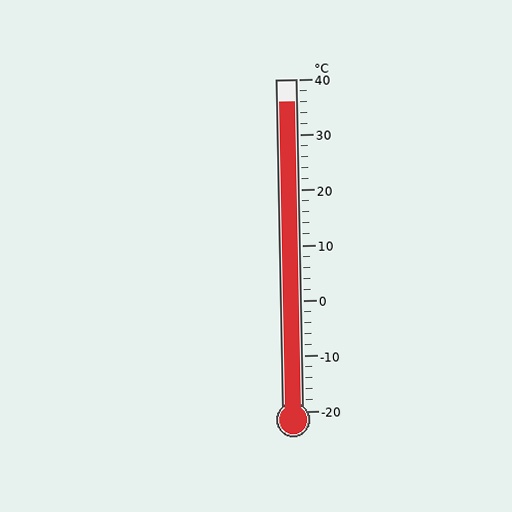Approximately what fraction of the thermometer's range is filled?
The thermometer is filled to approximately 95% of its range.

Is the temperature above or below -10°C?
The temperature is above -10°C.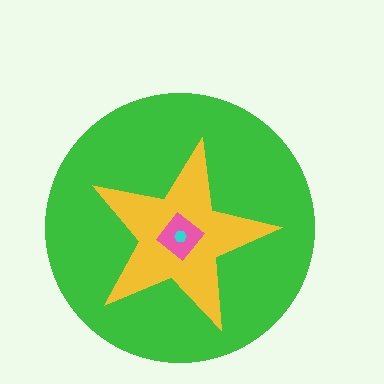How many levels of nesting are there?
4.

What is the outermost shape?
The green circle.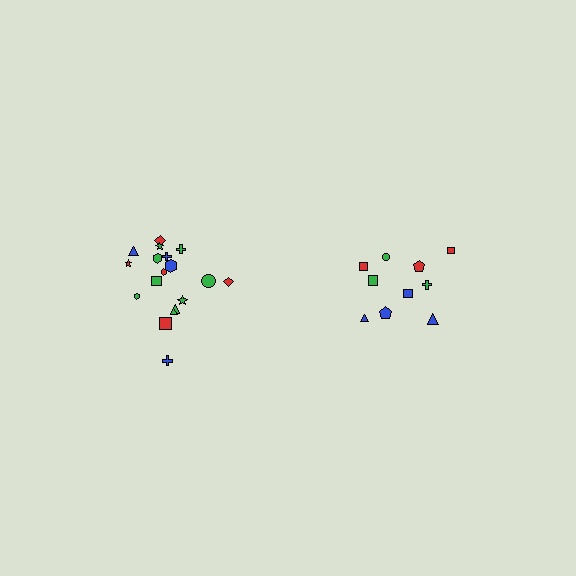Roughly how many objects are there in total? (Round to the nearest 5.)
Roughly 30 objects in total.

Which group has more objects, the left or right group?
The left group.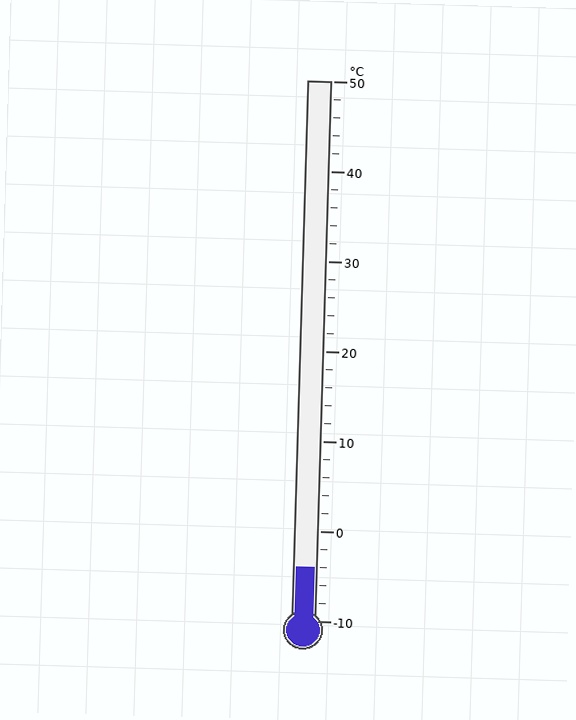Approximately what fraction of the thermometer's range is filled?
The thermometer is filled to approximately 10% of its range.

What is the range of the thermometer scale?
The thermometer scale ranges from -10°C to 50°C.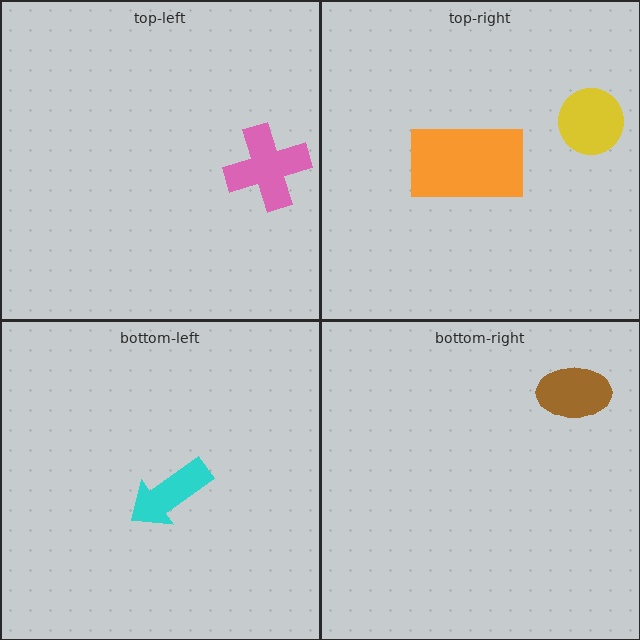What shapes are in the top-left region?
The pink cross.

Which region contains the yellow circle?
The top-right region.